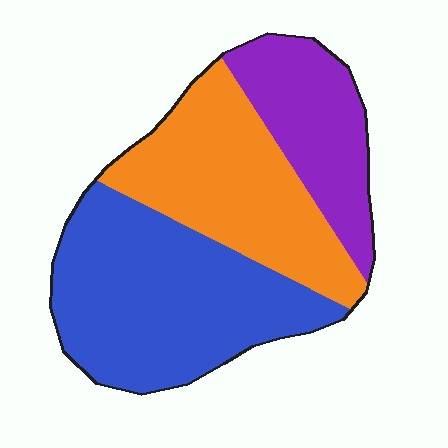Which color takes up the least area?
Purple, at roughly 20%.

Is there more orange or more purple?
Orange.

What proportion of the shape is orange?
Orange takes up between a third and a half of the shape.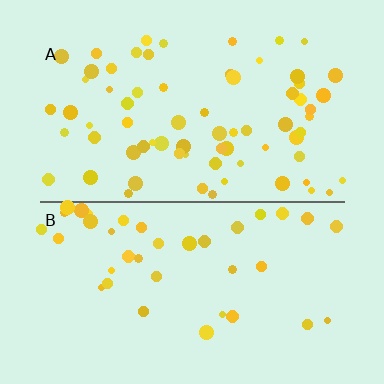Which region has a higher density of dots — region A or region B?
A (the top).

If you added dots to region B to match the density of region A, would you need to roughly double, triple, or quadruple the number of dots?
Approximately double.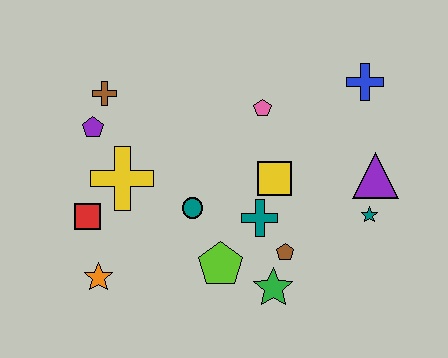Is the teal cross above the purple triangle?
No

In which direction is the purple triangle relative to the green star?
The purple triangle is above the green star.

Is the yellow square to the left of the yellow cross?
No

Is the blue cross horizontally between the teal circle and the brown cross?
No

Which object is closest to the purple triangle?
The teal star is closest to the purple triangle.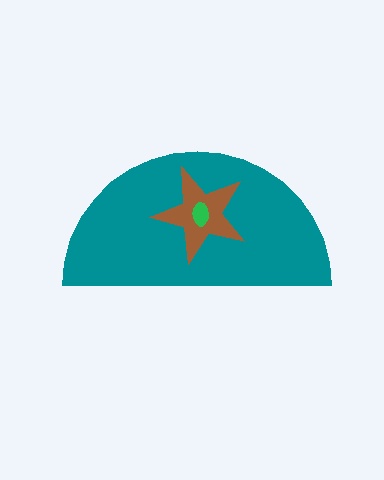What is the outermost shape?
The teal semicircle.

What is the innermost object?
The green ellipse.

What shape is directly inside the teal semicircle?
The brown star.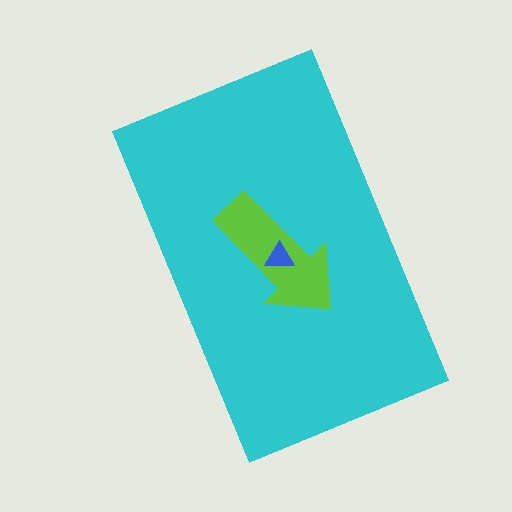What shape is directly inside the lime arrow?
The blue triangle.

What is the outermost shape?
The cyan rectangle.